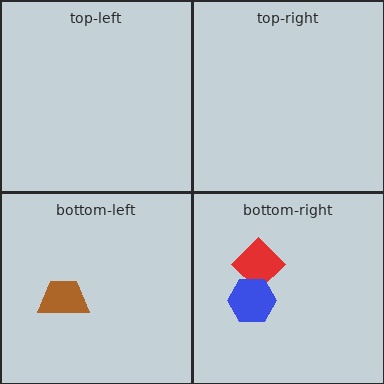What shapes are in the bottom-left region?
The brown trapezoid.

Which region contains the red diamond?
The bottom-right region.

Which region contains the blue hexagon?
The bottom-right region.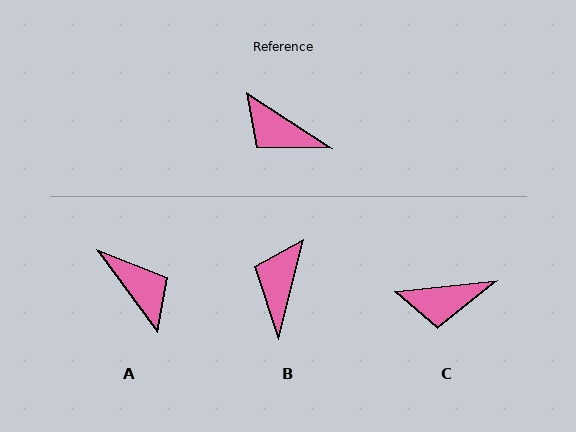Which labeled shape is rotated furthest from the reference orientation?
A, about 159 degrees away.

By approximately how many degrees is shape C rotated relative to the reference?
Approximately 39 degrees counter-clockwise.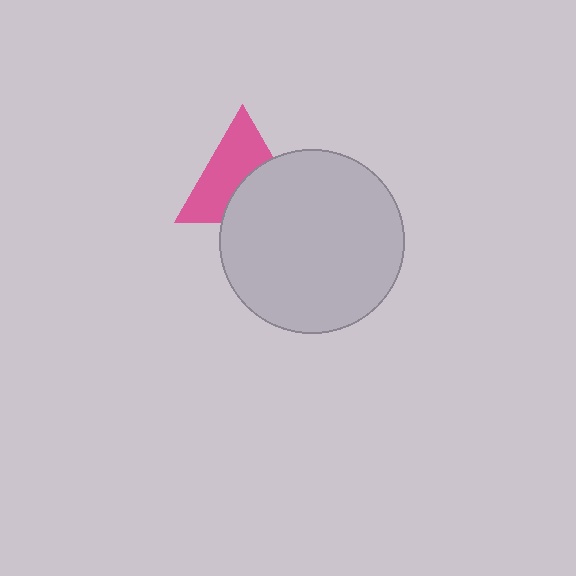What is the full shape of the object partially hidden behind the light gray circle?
The partially hidden object is a pink triangle.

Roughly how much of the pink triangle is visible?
About half of it is visible (roughly 57%).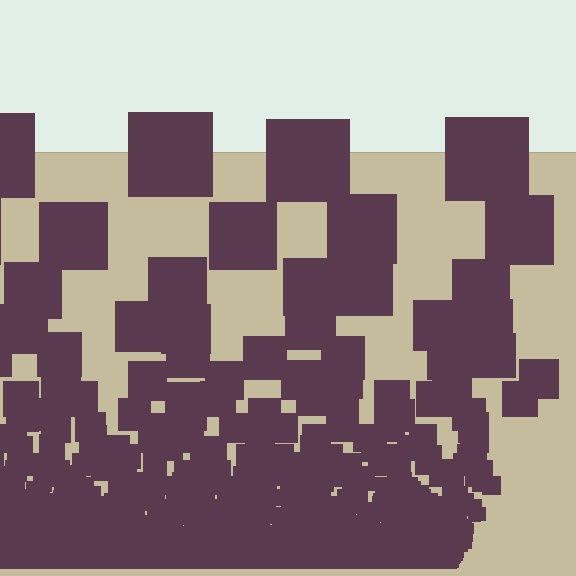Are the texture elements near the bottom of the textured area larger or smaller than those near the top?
Smaller. The gradient is inverted — elements near the bottom are smaller and denser.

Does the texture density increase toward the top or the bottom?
Density increases toward the bottom.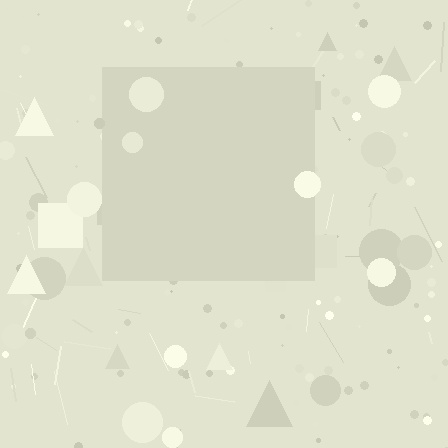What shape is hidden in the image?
A square is hidden in the image.